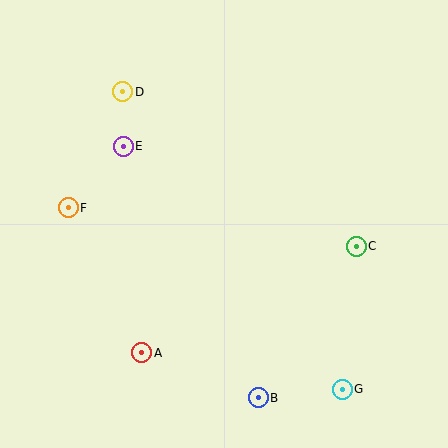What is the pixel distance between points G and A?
The distance between G and A is 204 pixels.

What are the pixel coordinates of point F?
Point F is at (68, 208).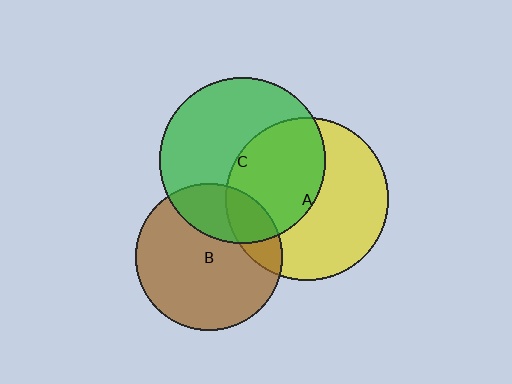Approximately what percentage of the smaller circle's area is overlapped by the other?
Approximately 45%.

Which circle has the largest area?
Circle C (green).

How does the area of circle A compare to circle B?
Approximately 1.2 times.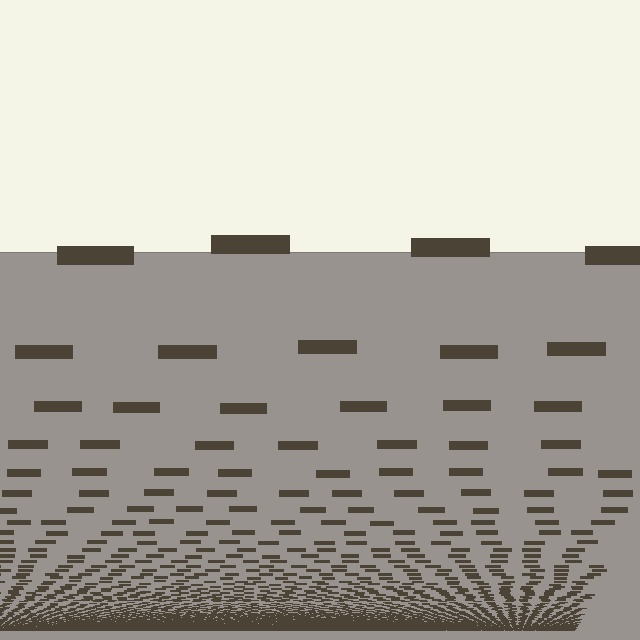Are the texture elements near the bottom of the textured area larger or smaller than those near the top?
Smaller. The gradient is inverted — elements near the bottom are smaller and denser.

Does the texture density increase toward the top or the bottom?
Density increases toward the bottom.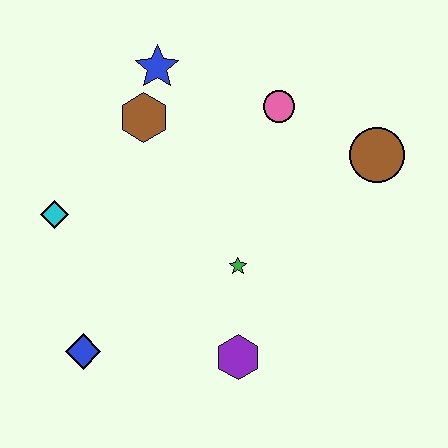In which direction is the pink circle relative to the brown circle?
The pink circle is to the left of the brown circle.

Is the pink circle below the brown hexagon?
No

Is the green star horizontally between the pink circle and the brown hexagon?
Yes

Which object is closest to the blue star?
The brown hexagon is closest to the blue star.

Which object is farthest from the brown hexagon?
The purple hexagon is farthest from the brown hexagon.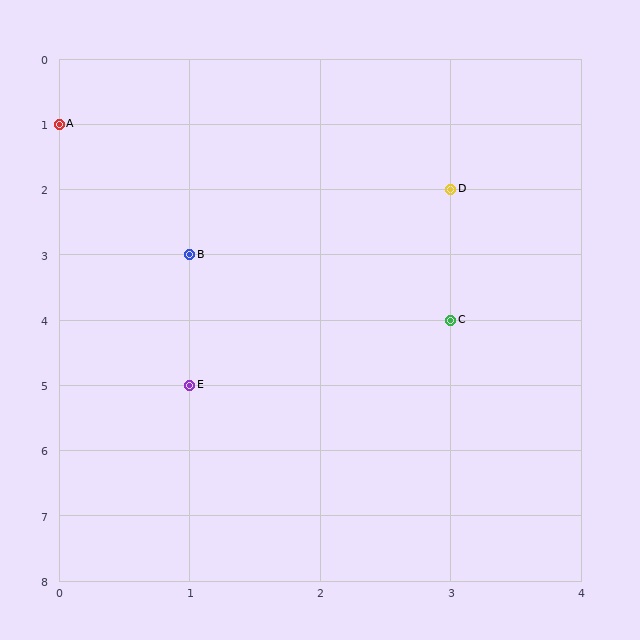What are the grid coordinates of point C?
Point C is at grid coordinates (3, 4).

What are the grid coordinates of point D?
Point D is at grid coordinates (3, 2).